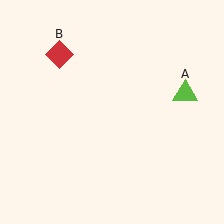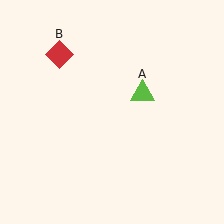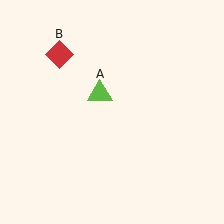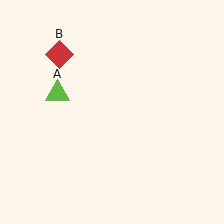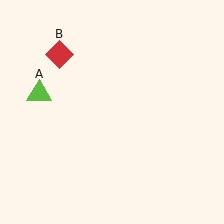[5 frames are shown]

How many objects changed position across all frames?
1 object changed position: lime triangle (object A).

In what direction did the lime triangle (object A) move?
The lime triangle (object A) moved left.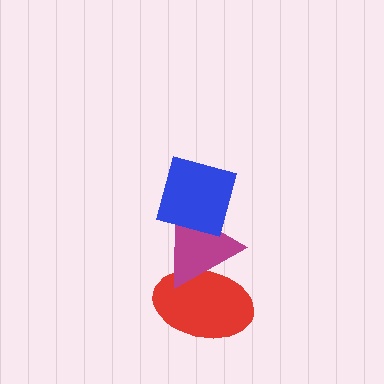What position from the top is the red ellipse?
The red ellipse is 3rd from the top.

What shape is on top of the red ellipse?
The magenta triangle is on top of the red ellipse.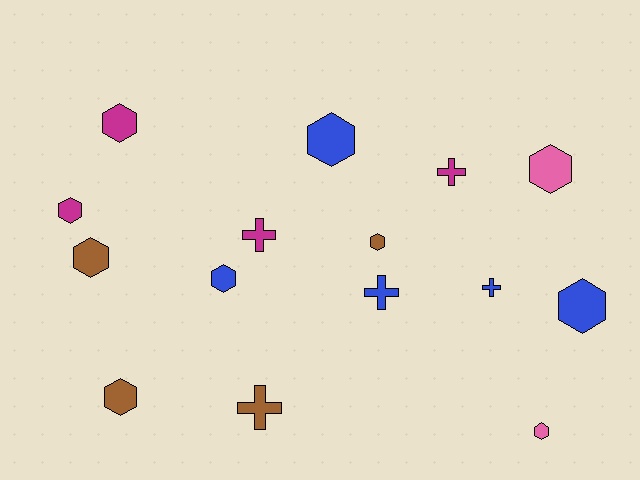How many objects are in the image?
There are 15 objects.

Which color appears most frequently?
Blue, with 5 objects.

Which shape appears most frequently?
Hexagon, with 10 objects.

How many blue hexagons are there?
There are 3 blue hexagons.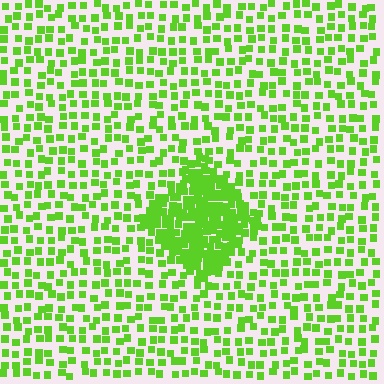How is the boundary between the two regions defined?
The boundary is defined by a change in element density (approximately 2.7x ratio). All elements are the same color, size, and shape.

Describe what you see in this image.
The image contains small lime elements arranged at two different densities. A diamond-shaped region is visible where the elements are more densely packed than the surrounding area.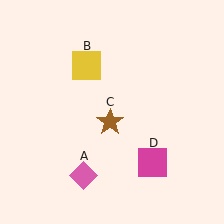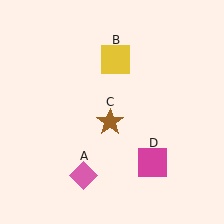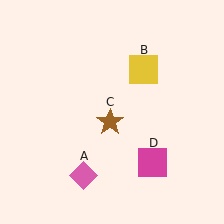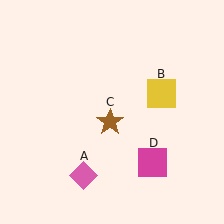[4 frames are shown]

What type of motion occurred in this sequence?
The yellow square (object B) rotated clockwise around the center of the scene.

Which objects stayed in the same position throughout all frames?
Pink diamond (object A) and brown star (object C) and magenta square (object D) remained stationary.